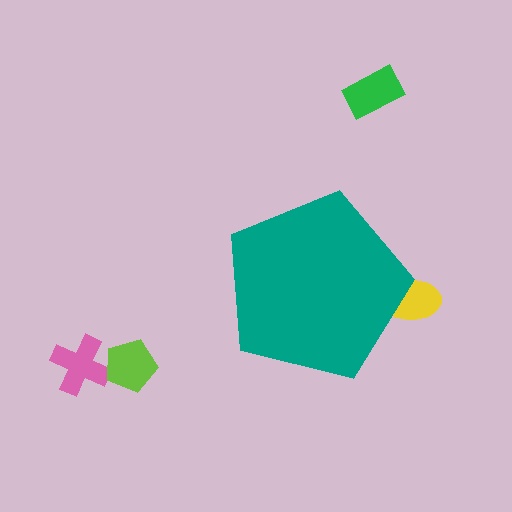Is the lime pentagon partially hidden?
No, the lime pentagon is fully visible.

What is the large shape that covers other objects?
A teal pentagon.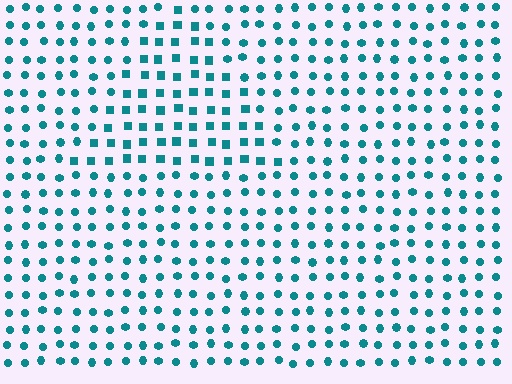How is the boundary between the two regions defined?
The boundary is defined by a change in element shape: squares inside vs. circles outside. All elements share the same color and spacing.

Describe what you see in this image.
The image is filled with small teal elements arranged in a uniform grid. A triangle-shaped region contains squares, while the surrounding area contains circles. The boundary is defined purely by the change in element shape.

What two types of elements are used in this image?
The image uses squares inside the triangle region and circles outside it.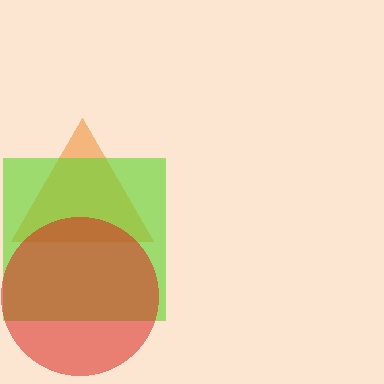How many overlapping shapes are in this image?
There are 3 overlapping shapes in the image.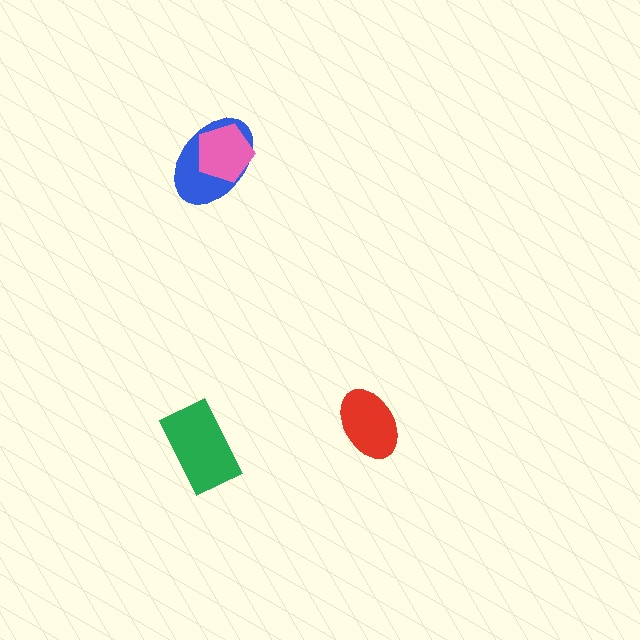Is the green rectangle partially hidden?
No, no other shape covers it.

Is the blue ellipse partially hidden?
Yes, it is partially covered by another shape.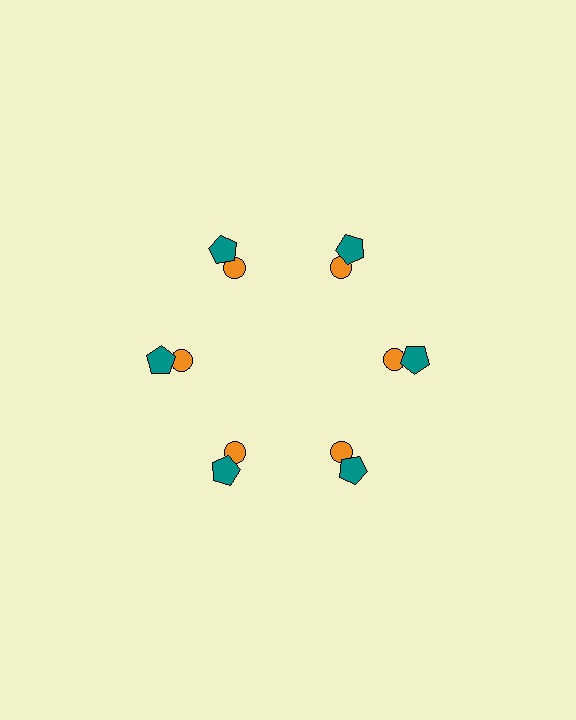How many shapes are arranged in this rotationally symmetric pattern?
There are 12 shapes, arranged in 6 groups of 2.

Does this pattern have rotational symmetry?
Yes, this pattern has 6-fold rotational symmetry. It looks the same after rotating 60 degrees around the center.